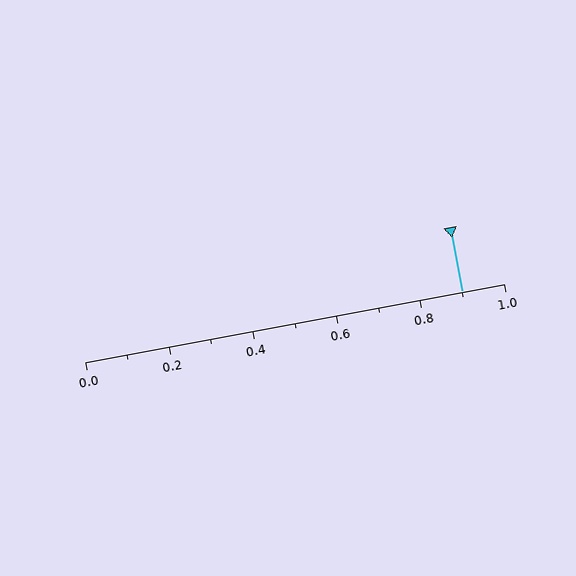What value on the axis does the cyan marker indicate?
The marker indicates approximately 0.9.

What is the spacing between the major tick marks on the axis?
The major ticks are spaced 0.2 apart.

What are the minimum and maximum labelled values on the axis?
The axis runs from 0.0 to 1.0.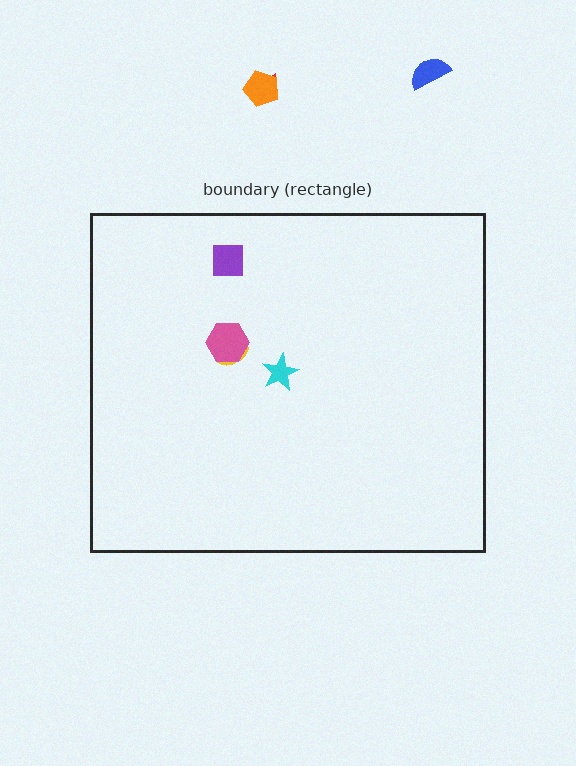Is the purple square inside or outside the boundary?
Inside.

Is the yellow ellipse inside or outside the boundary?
Inside.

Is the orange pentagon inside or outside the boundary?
Outside.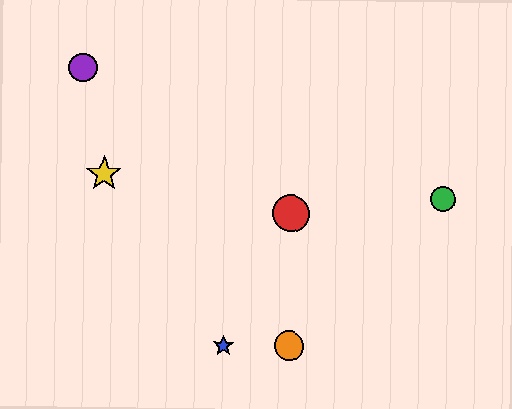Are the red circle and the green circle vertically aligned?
No, the red circle is at x≈291 and the green circle is at x≈443.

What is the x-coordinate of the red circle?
The red circle is at x≈291.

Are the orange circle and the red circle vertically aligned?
Yes, both are at x≈289.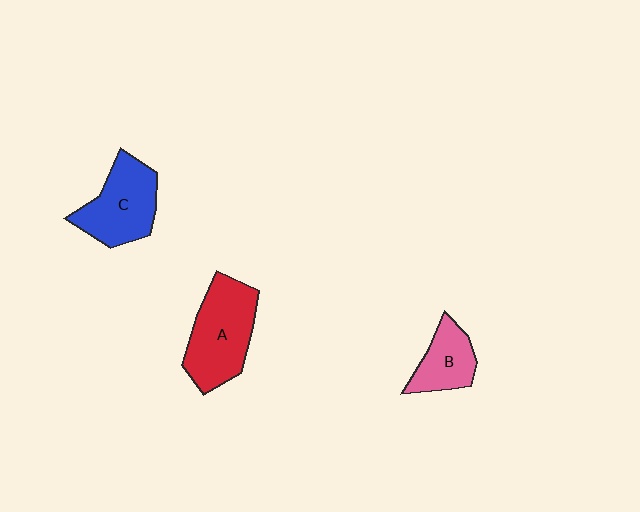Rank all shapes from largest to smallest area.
From largest to smallest: A (red), C (blue), B (pink).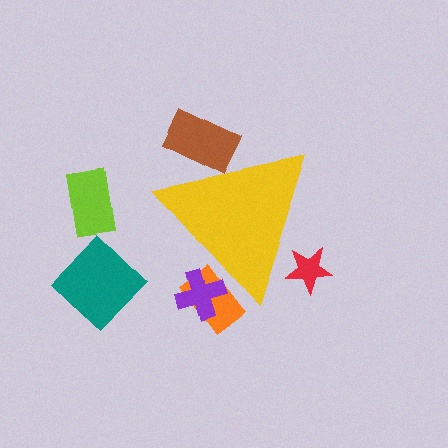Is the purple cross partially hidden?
Yes, the purple cross is partially hidden behind the yellow triangle.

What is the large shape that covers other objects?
A yellow triangle.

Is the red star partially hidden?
Yes, the red star is partially hidden behind the yellow triangle.